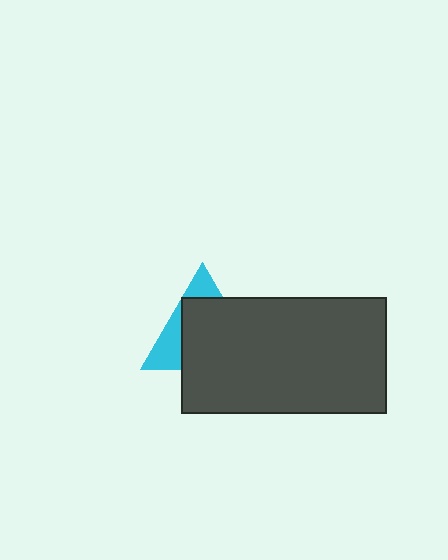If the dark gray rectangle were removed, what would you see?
You would see the complete cyan triangle.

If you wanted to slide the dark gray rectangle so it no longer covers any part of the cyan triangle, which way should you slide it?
Slide it toward the lower-right — that is the most direct way to separate the two shapes.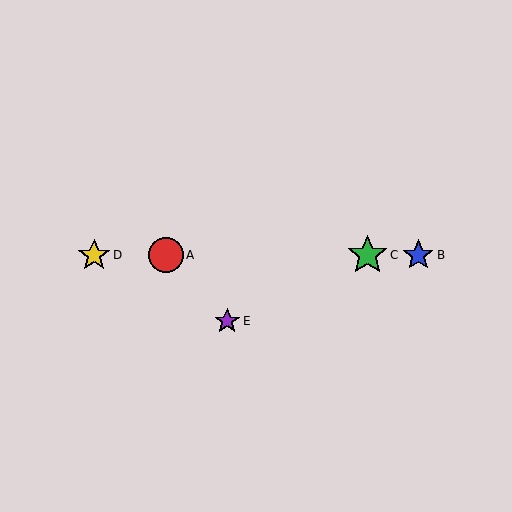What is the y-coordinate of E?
Object E is at y≈321.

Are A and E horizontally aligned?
No, A is at y≈255 and E is at y≈321.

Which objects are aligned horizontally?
Objects A, B, C, D are aligned horizontally.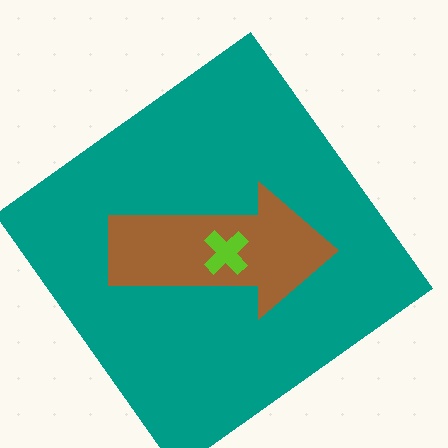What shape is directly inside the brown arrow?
The lime cross.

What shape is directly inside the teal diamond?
The brown arrow.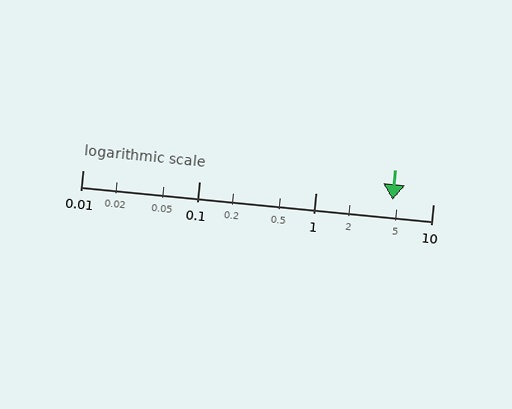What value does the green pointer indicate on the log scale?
The pointer indicates approximately 4.5.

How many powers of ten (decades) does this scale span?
The scale spans 3 decades, from 0.01 to 10.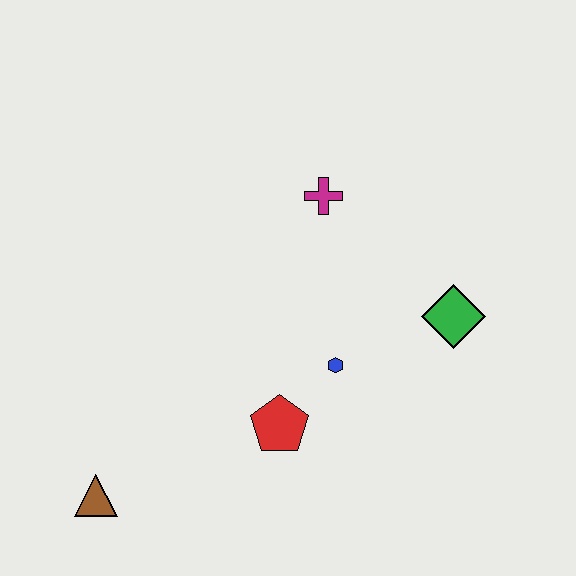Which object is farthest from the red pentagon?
The magenta cross is farthest from the red pentagon.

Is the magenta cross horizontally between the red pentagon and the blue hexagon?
Yes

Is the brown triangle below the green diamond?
Yes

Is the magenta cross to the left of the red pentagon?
No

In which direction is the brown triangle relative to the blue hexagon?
The brown triangle is to the left of the blue hexagon.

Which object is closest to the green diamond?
The blue hexagon is closest to the green diamond.